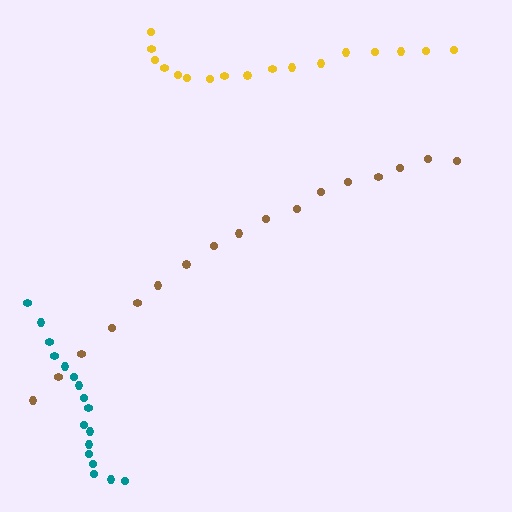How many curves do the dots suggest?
There are 3 distinct paths.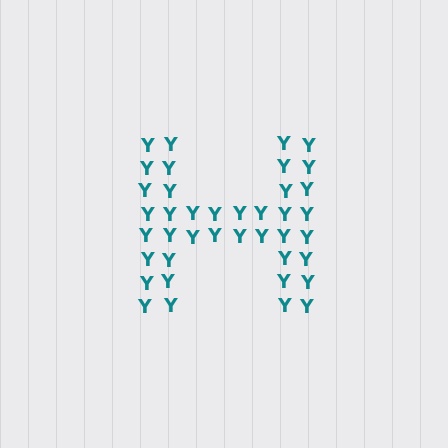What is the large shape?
The large shape is the letter H.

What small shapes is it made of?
It is made of small letter Y's.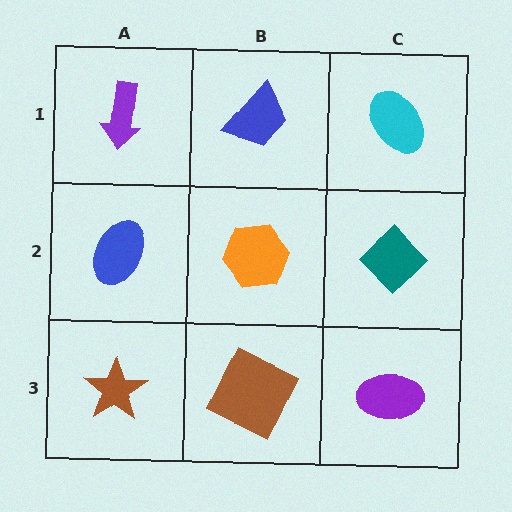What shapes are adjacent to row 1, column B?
An orange hexagon (row 2, column B), a purple arrow (row 1, column A), a cyan ellipse (row 1, column C).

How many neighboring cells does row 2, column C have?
3.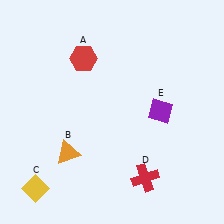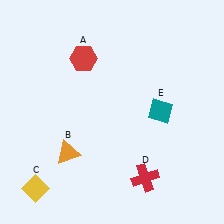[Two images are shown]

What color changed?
The diamond (E) changed from purple in Image 1 to teal in Image 2.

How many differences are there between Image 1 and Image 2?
There is 1 difference between the two images.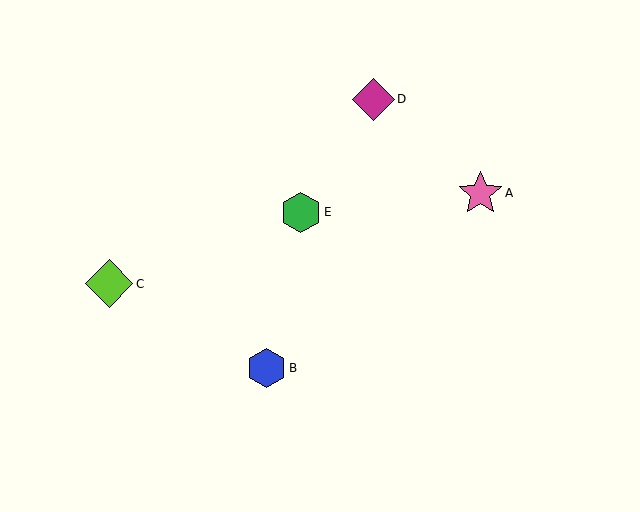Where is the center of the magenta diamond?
The center of the magenta diamond is at (373, 99).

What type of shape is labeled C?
Shape C is a lime diamond.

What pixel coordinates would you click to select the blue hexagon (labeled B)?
Click at (267, 368) to select the blue hexagon B.